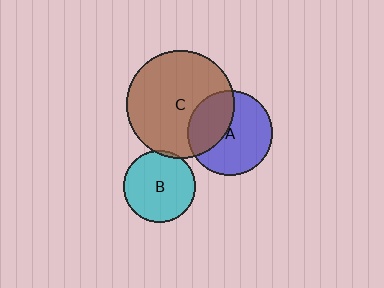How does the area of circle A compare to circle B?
Approximately 1.4 times.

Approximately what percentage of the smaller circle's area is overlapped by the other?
Approximately 5%.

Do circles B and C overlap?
Yes.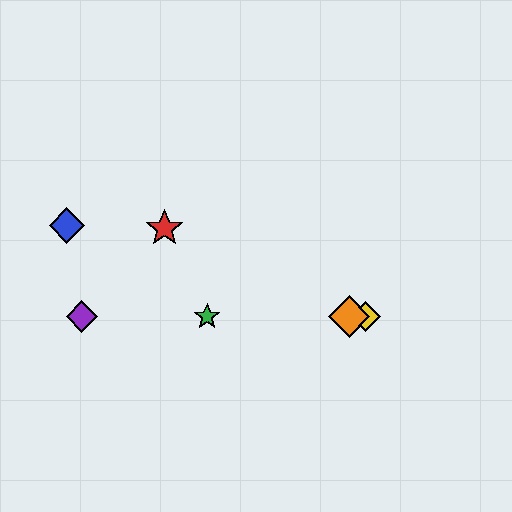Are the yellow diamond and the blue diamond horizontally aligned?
No, the yellow diamond is at y≈316 and the blue diamond is at y≈226.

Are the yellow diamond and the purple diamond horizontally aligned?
Yes, both are at y≈316.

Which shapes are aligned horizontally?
The green star, the yellow diamond, the purple diamond, the orange diamond are aligned horizontally.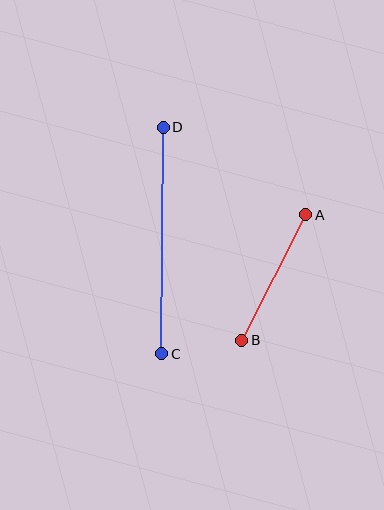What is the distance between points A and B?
The distance is approximately 141 pixels.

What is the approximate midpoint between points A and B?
The midpoint is at approximately (274, 278) pixels.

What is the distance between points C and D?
The distance is approximately 226 pixels.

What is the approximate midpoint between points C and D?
The midpoint is at approximately (162, 240) pixels.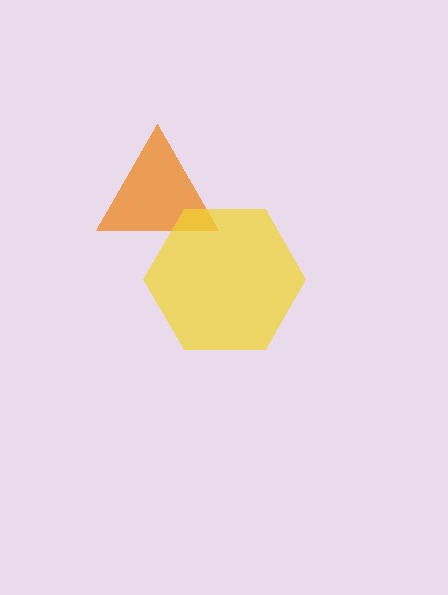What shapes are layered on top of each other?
The layered shapes are: an orange triangle, a yellow hexagon.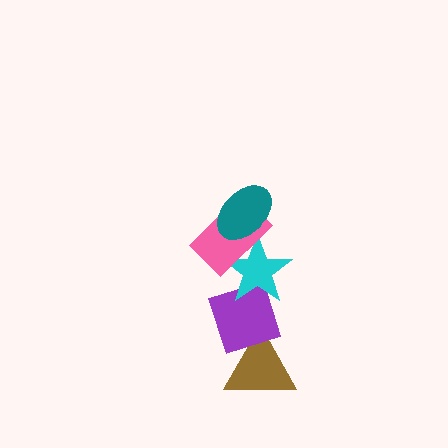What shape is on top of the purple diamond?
The cyan star is on top of the purple diamond.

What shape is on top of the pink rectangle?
The teal ellipse is on top of the pink rectangle.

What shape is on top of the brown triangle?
The purple diamond is on top of the brown triangle.